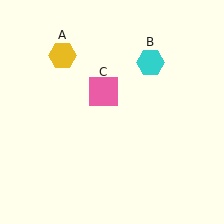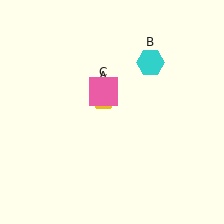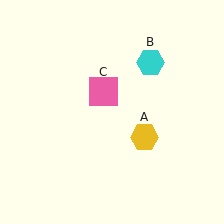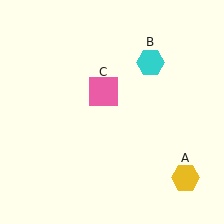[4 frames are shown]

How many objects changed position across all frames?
1 object changed position: yellow hexagon (object A).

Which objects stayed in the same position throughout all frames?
Cyan hexagon (object B) and pink square (object C) remained stationary.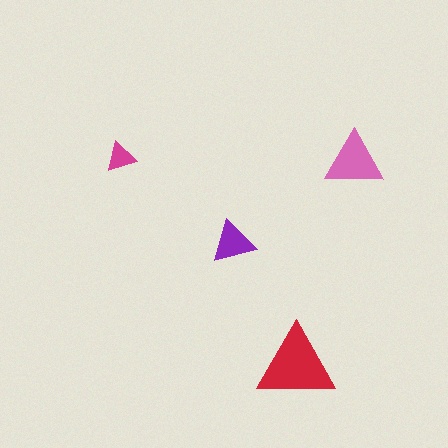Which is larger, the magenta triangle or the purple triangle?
The purple one.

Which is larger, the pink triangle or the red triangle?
The red one.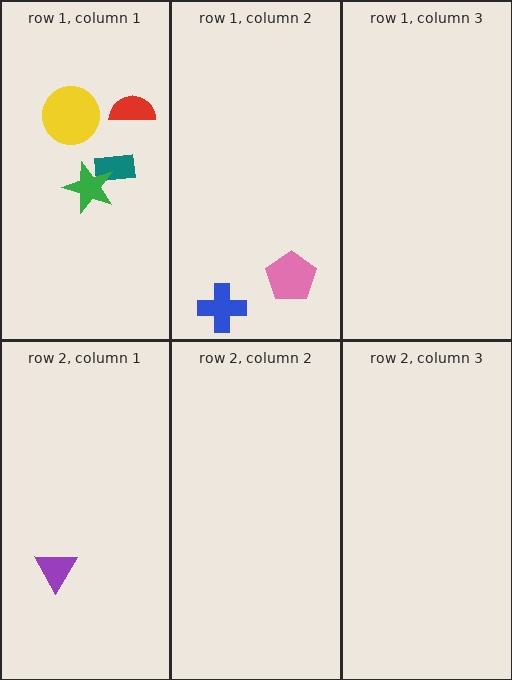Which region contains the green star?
The row 1, column 1 region.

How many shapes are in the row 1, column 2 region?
2.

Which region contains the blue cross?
The row 1, column 2 region.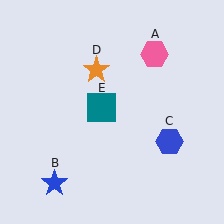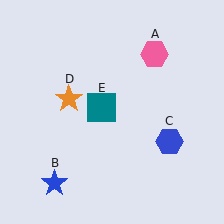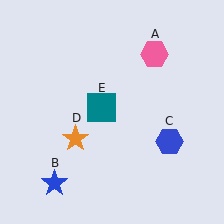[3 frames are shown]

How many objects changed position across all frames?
1 object changed position: orange star (object D).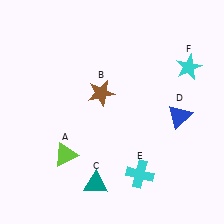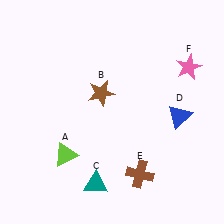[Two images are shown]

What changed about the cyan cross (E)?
In Image 1, E is cyan. In Image 2, it changed to brown.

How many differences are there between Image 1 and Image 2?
There are 2 differences between the two images.